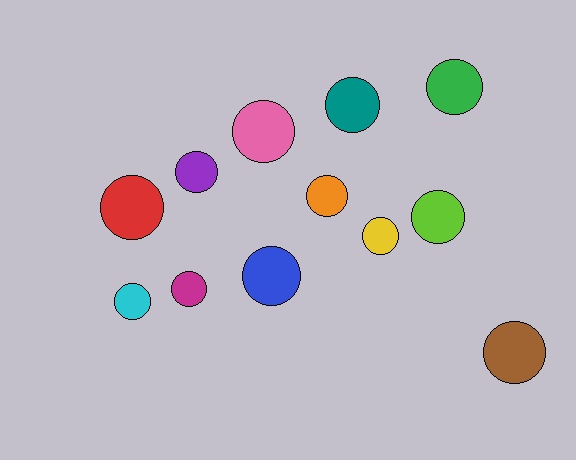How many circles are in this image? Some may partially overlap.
There are 12 circles.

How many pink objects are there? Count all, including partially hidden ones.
There is 1 pink object.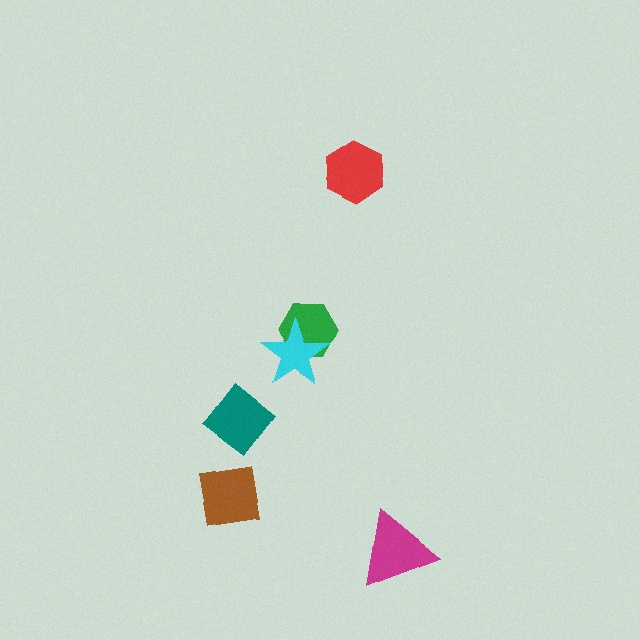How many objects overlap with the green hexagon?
1 object overlaps with the green hexagon.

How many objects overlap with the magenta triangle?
0 objects overlap with the magenta triangle.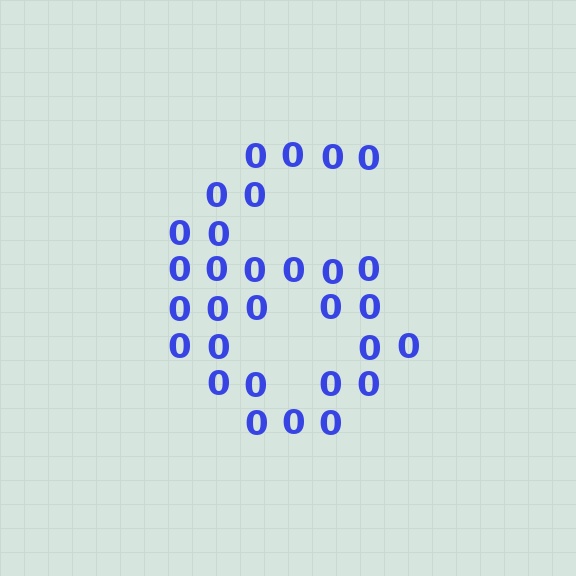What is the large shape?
The large shape is the digit 6.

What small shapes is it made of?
It is made of small digit 0's.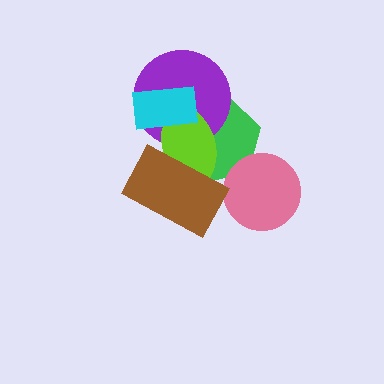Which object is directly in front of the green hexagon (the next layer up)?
The purple circle is directly in front of the green hexagon.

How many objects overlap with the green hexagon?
5 objects overlap with the green hexagon.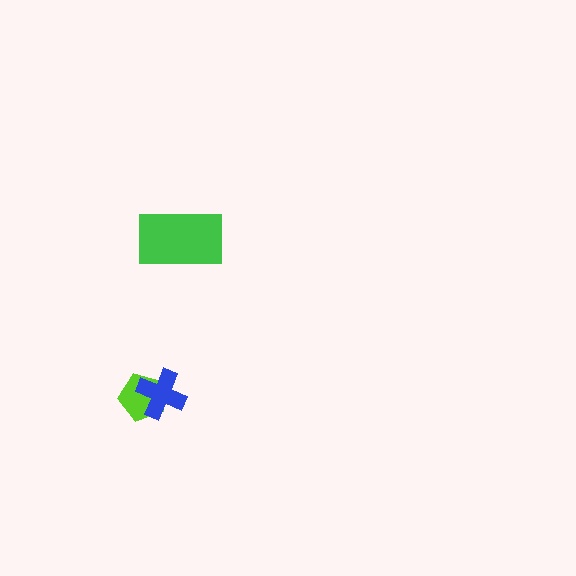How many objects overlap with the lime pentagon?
1 object overlaps with the lime pentagon.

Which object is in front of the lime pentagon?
The blue cross is in front of the lime pentagon.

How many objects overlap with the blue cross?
1 object overlaps with the blue cross.